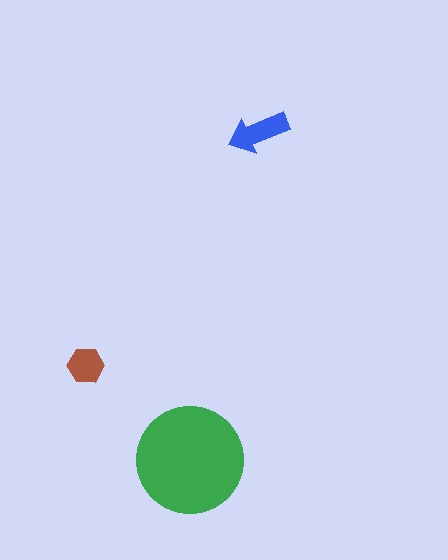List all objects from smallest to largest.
The brown hexagon, the blue arrow, the green circle.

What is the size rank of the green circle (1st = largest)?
1st.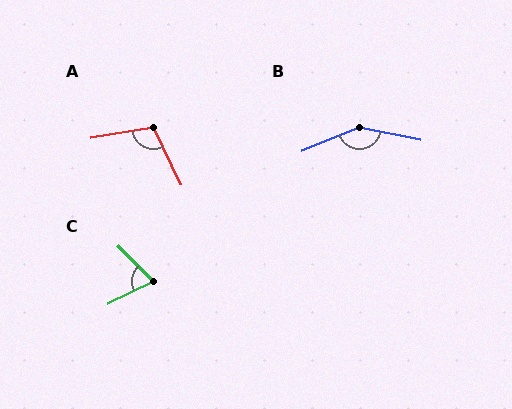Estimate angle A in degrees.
Approximately 106 degrees.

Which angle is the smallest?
C, at approximately 71 degrees.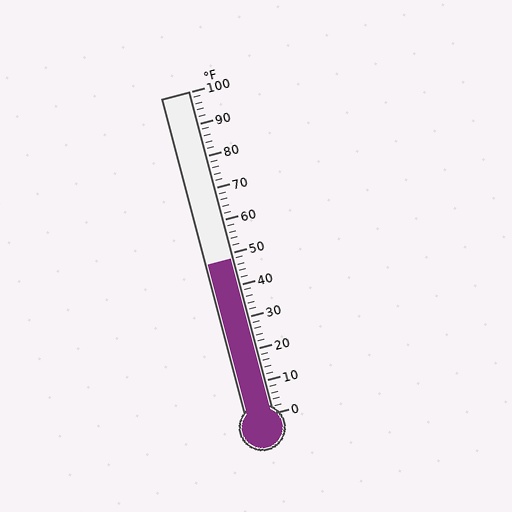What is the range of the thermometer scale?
The thermometer scale ranges from 0°F to 100°F.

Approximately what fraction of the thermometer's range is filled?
The thermometer is filled to approximately 50% of its range.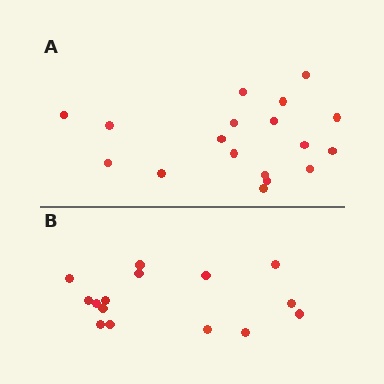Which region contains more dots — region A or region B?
Region A (the top region) has more dots.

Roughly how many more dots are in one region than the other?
Region A has just a few more — roughly 2 or 3 more dots than region B.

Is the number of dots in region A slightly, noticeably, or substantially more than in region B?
Region A has only slightly more — the two regions are fairly close. The ratio is roughly 1.2 to 1.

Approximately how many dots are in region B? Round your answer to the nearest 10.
About 20 dots. (The exact count is 15, which rounds to 20.)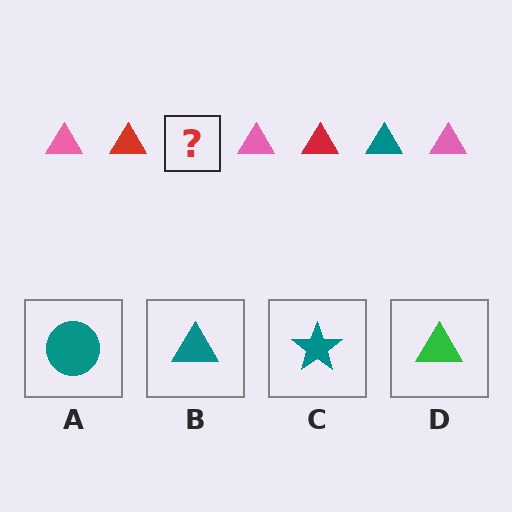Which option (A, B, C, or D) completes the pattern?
B.